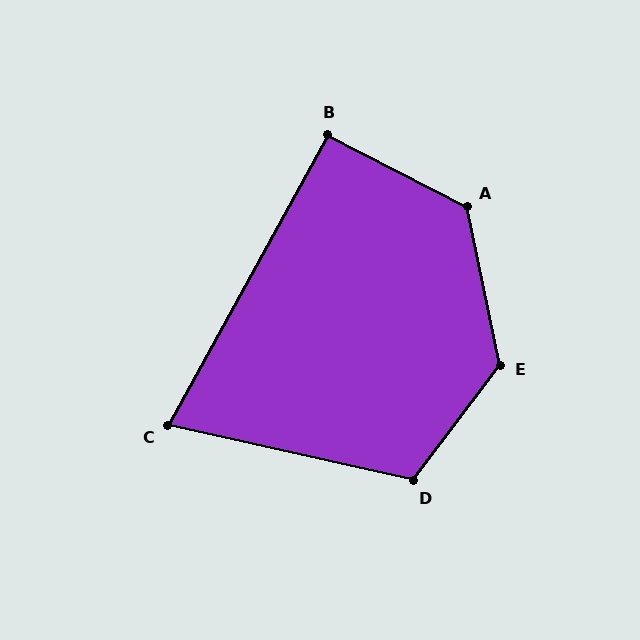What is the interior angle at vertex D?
Approximately 114 degrees (obtuse).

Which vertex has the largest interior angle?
E, at approximately 131 degrees.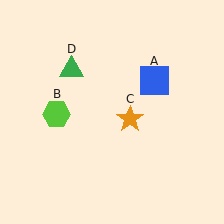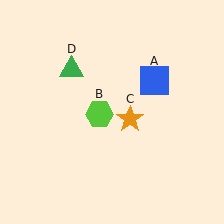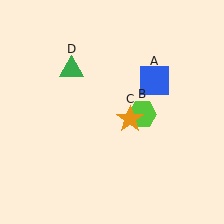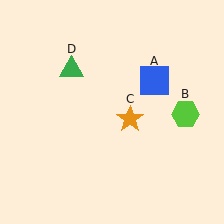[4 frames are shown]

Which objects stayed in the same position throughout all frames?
Blue square (object A) and orange star (object C) and green triangle (object D) remained stationary.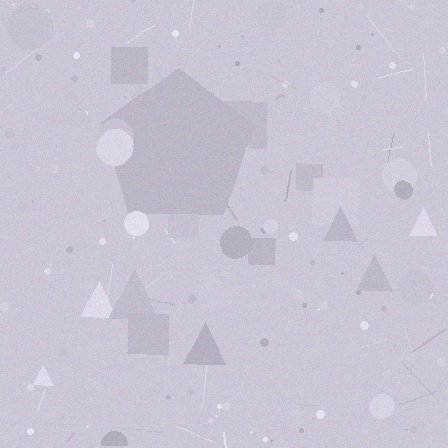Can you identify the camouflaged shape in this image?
The camouflaged shape is a pentagon.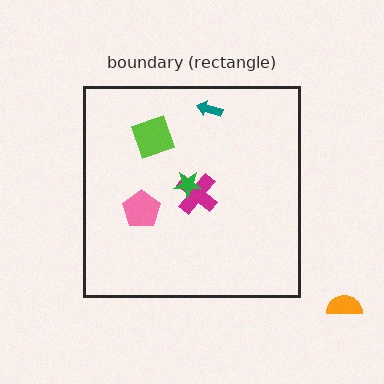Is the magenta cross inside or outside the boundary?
Inside.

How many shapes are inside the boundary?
5 inside, 1 outside.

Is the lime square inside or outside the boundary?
Inside.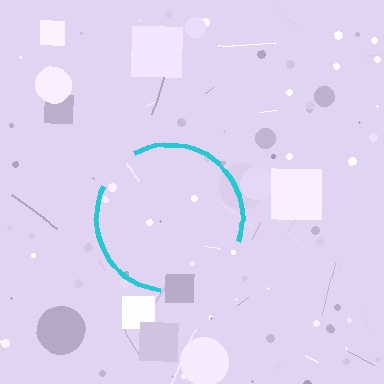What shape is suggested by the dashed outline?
The dashed outline suggests a circle.